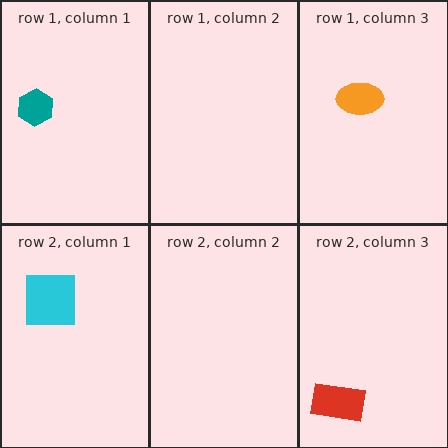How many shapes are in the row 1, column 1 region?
1.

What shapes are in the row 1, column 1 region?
The teal hexagon.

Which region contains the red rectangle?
The row 2, column 3 region.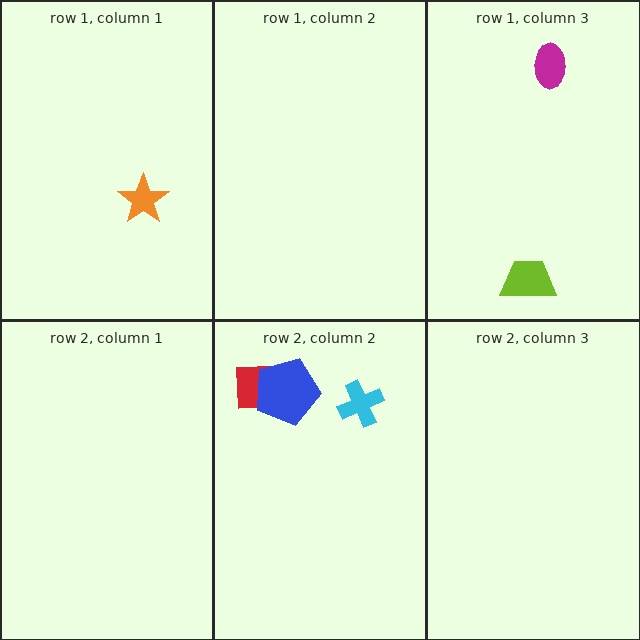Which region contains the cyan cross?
The row 2, column 2 region.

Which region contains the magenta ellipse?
The row 1, column 3 region.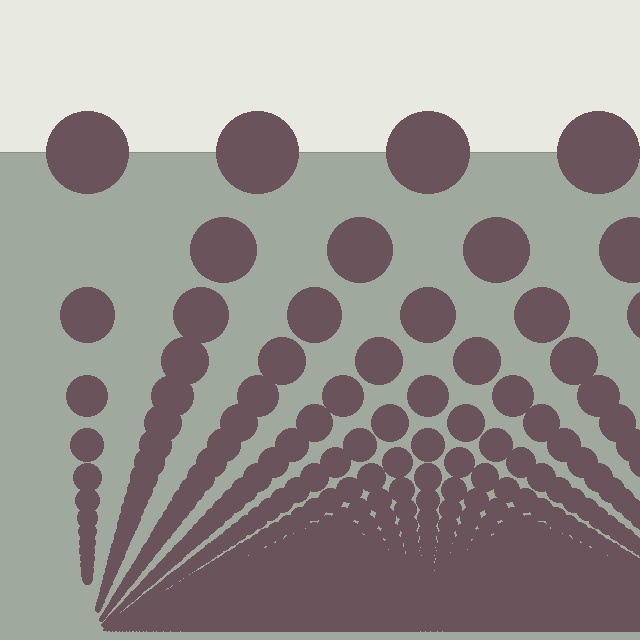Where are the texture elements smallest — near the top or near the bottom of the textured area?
Near the bottom.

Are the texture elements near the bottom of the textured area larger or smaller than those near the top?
Smaller. The gradient is inverted — elements near the bottom are smaller and denser.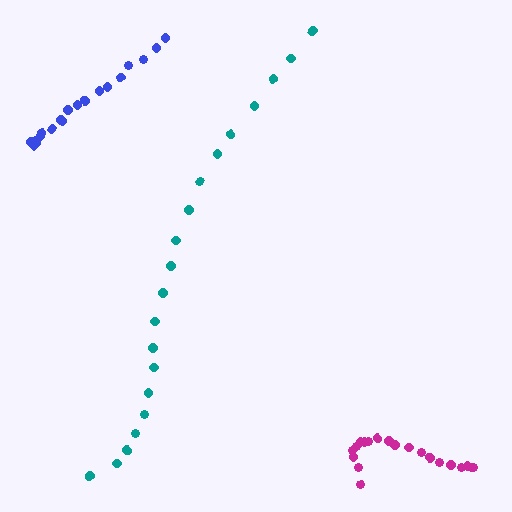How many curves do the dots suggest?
There are 3 distinct paths.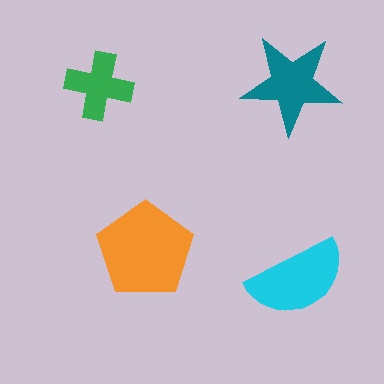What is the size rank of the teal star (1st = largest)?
3rd.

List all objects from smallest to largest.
The green cross, the teal star, the cyan semicircle, the orange pentagon.